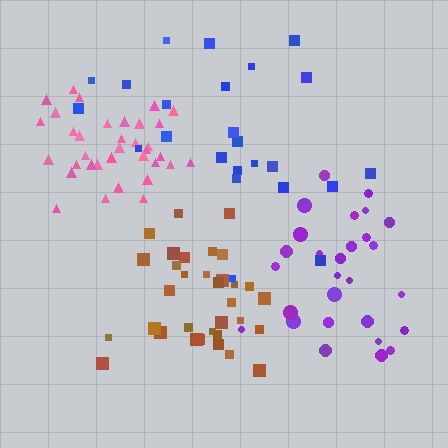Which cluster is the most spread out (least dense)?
Blue.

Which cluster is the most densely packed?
Pink.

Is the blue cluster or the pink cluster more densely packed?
Pink.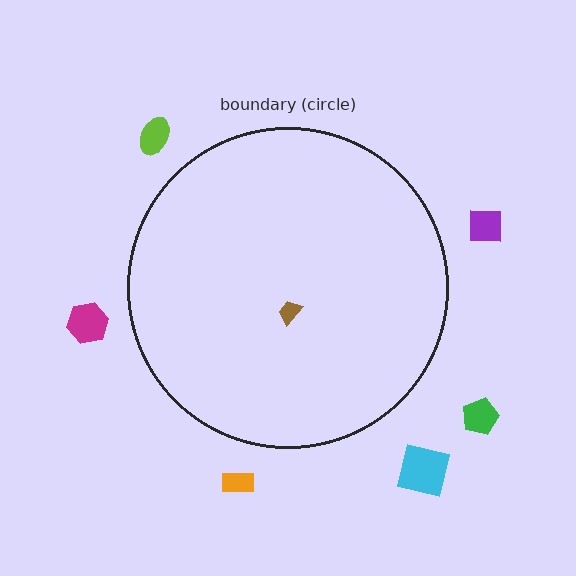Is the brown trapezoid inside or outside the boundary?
Inside.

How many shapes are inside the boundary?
1 inside, 6 outside.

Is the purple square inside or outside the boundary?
Outside.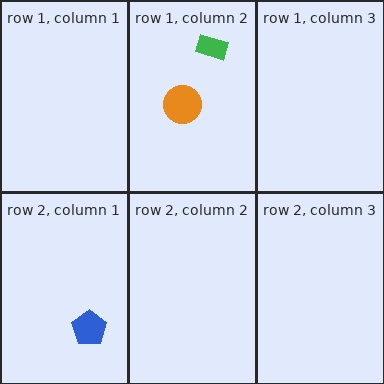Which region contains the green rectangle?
The row 1, column 2 region.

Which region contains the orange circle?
The row 1, column 2 region.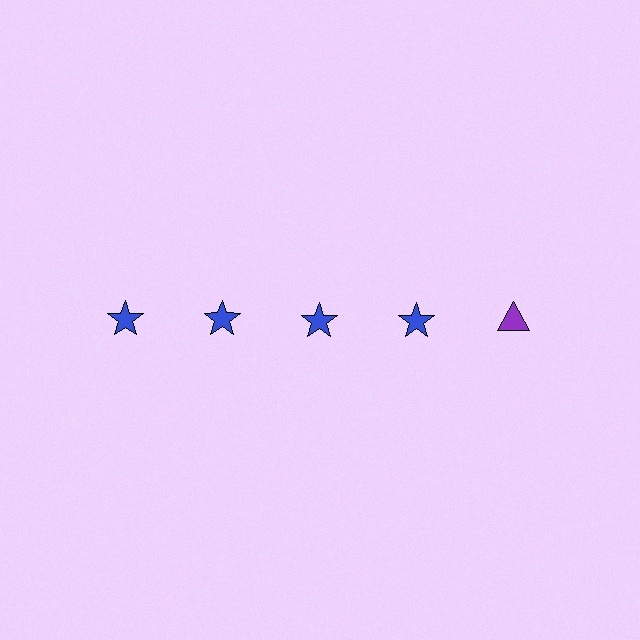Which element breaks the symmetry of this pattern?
The purple triangle in the top row, rightmost column breaks the symmetry. All other shapes are blue stars.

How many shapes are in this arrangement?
There are 5 shapes arranged in a grid pattern.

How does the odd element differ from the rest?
It differs in both color (purple instead of blue) and shape (triangle instead of star).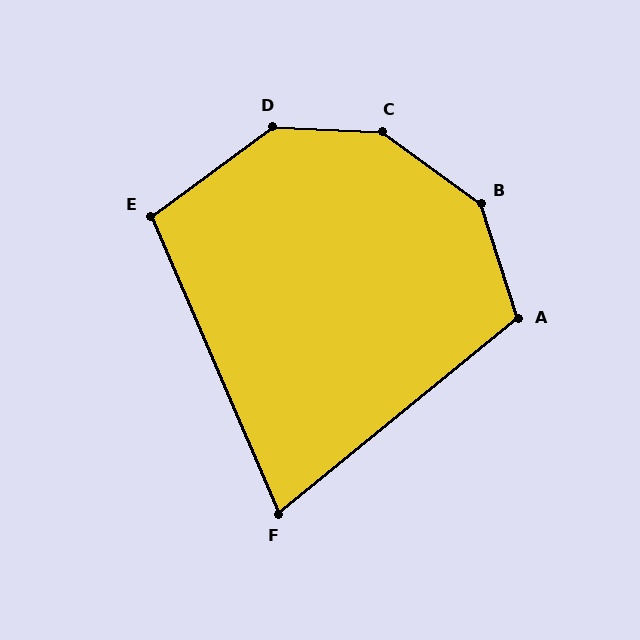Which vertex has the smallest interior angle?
F, at approximately 74 degrees.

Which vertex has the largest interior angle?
C, at approximately 146 degrees.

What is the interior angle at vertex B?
Approximately 144 degrees (obtuse).